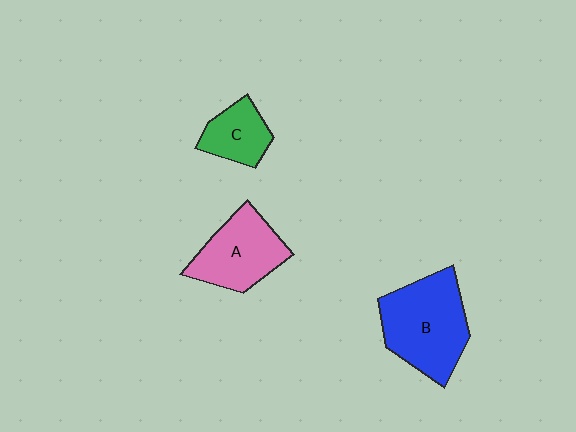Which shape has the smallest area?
Shape C (green).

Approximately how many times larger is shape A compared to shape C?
Approximately 1.6 times.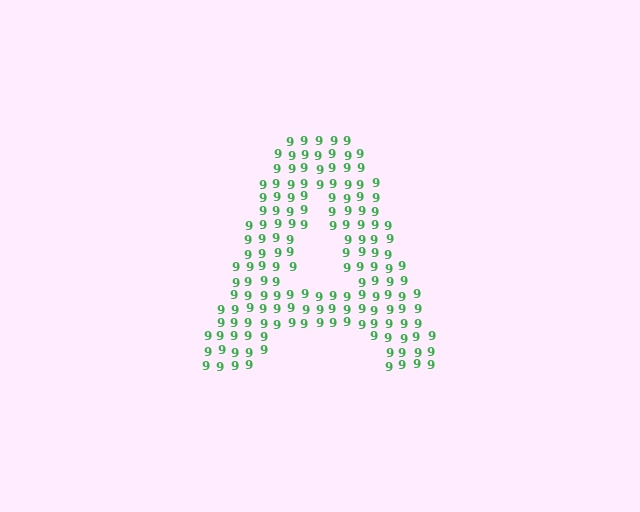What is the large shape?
The large shape is the letter A.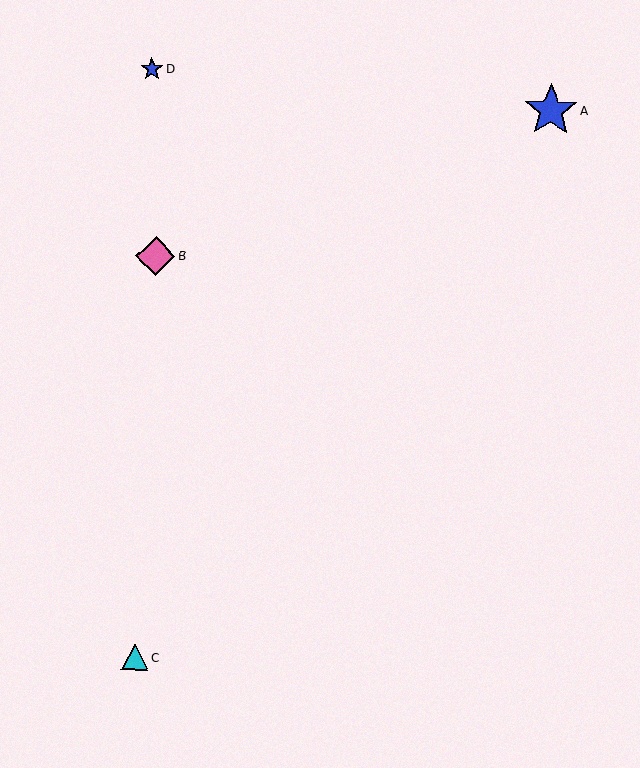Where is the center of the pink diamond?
The center of the pink diamond is at (156, 256).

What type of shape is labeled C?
Shape C is a cyan triangle.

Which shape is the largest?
The blue star (labeled A) is the largest.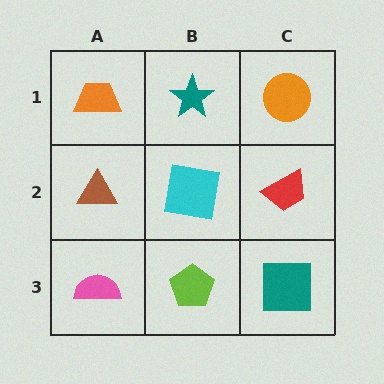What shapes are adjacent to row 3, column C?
A red trapezoid (row 2, column C), a lime pentagon (row 3, column B).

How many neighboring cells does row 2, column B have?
4.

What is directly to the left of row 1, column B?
An orange trapezoid.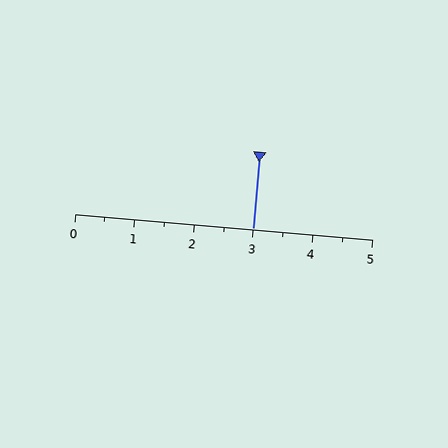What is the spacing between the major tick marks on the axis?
The major ticks are spaced 1 apart.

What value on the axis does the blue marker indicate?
The marker indicates approximately 3.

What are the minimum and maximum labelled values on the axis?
The axis runs from 0 to 5.